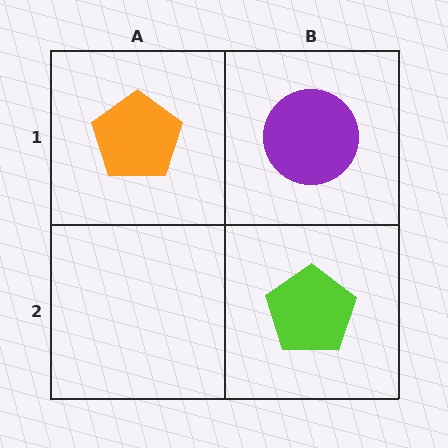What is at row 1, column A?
An orange pentagon.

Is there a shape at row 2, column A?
No, that cell is empty.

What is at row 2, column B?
A lime pentagon.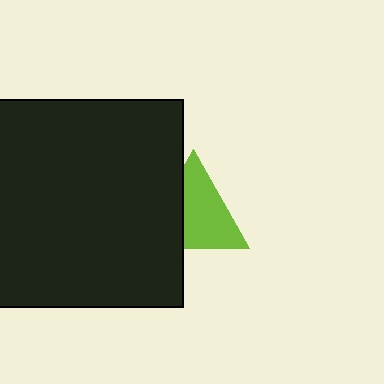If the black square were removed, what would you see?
You would see the complete lime triangle.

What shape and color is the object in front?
The object in front is a black square.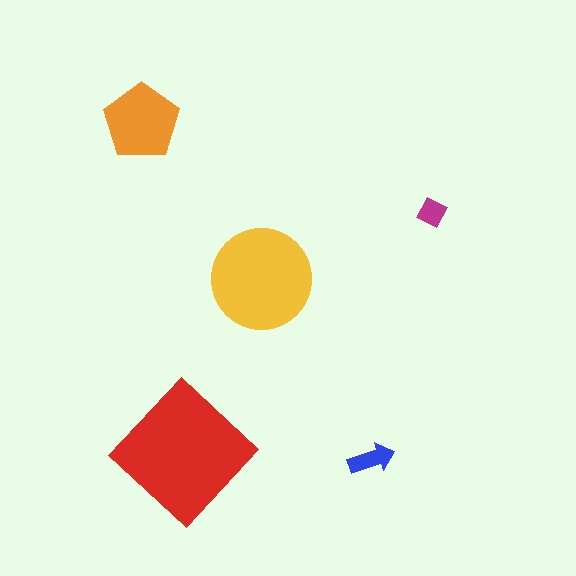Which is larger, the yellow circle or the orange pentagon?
The yellow circle.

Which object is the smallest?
The magenta diamond.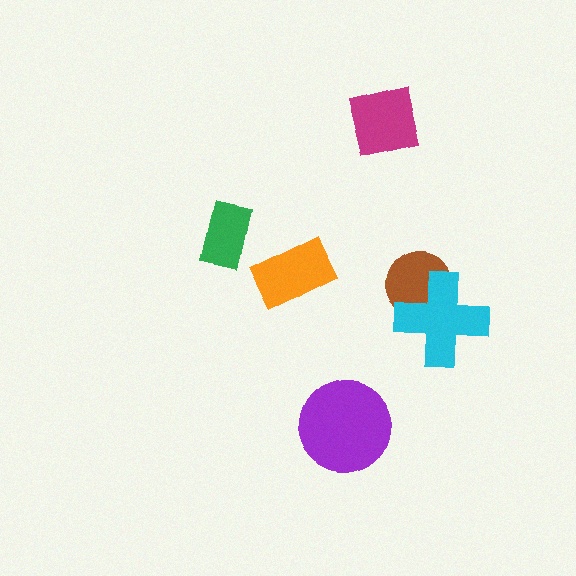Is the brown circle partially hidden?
Yes, it is partially covered by another shape.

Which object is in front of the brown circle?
The cyan cross is in front of the brown circle.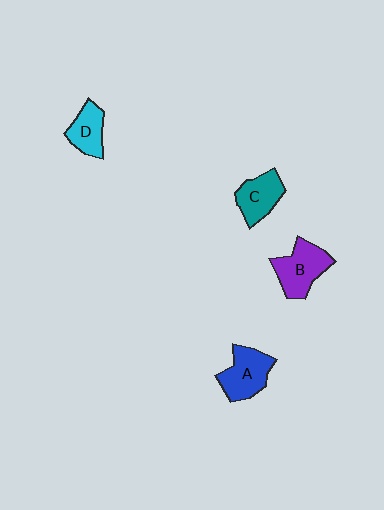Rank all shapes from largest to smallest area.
From largest to smallest: B (purple), A (blue), C (teal), D (cyan).